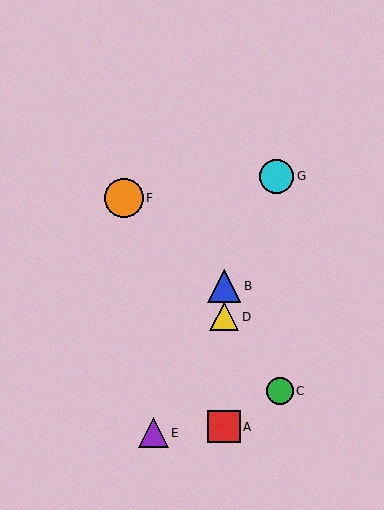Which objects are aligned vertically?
Objects A, B, D are aligned vertically.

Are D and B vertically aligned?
Yes, both are at x≈224.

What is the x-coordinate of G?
Object G is at x≈277.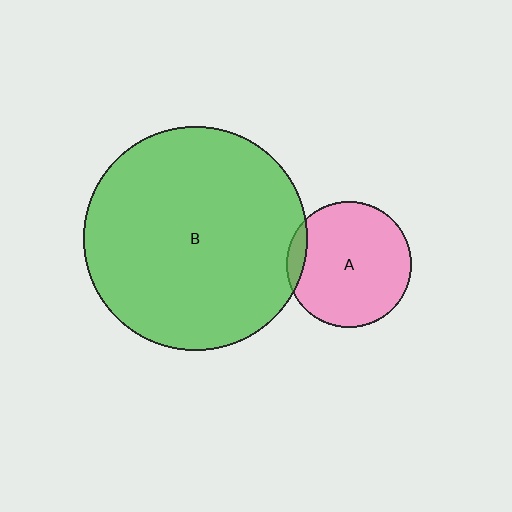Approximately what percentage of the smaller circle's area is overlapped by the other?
Approximately 10%.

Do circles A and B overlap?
Yes.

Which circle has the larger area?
Circle B (green).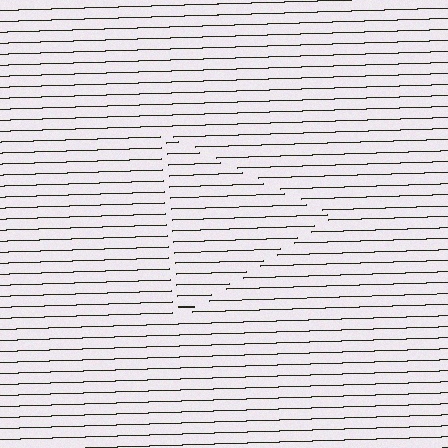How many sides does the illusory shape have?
3 sides — the line-ends trace a triangle.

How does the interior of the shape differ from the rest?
The interior of the shape contains the same grating, shifted by half a period — the contour is defined by the phase discontinuity where line-ends from the inner and outer gratings abut.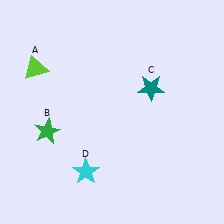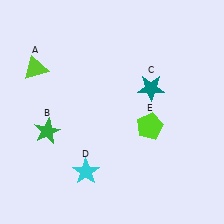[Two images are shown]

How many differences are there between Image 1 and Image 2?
There is 1 difference between the two images.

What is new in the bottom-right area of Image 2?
A lime pentagon (E) was added in the bottom-right area of Image 2.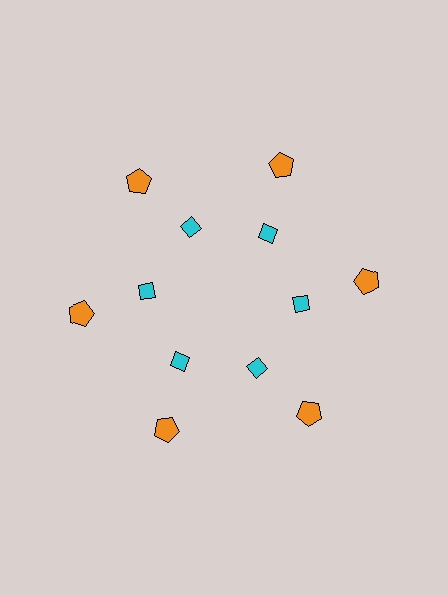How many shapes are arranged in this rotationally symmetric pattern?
There are 12 shapes, arranged in 6 groups of 2.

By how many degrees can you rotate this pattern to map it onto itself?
The pattern maps onto itself every 60 degrees of rotation.